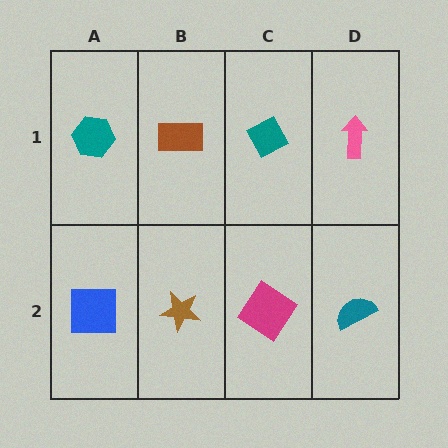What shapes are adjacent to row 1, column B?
A brown star (row 2, column B), a teal hexagon (row 1, column A), a teal diamond (row 1, column C).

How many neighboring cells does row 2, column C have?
3.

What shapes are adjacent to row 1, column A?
A blue square (row 2, column A), a brown rectangle (row 1, column B).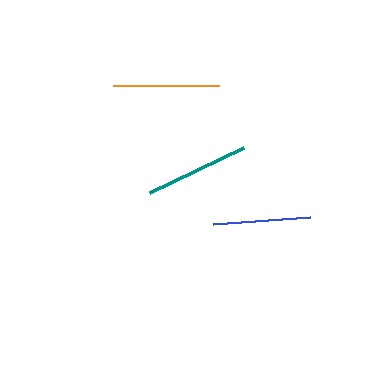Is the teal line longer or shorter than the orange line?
The orange line is longer than the teal line.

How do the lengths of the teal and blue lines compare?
The teal and blue lines are approximately the same length.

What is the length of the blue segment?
The blue segment is approximately 97 pixels long.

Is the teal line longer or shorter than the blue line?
The teal line is longer than the blue line.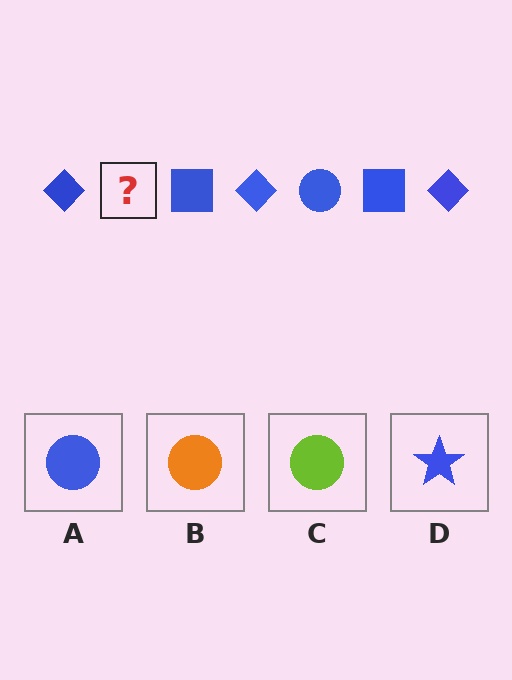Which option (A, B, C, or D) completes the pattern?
A.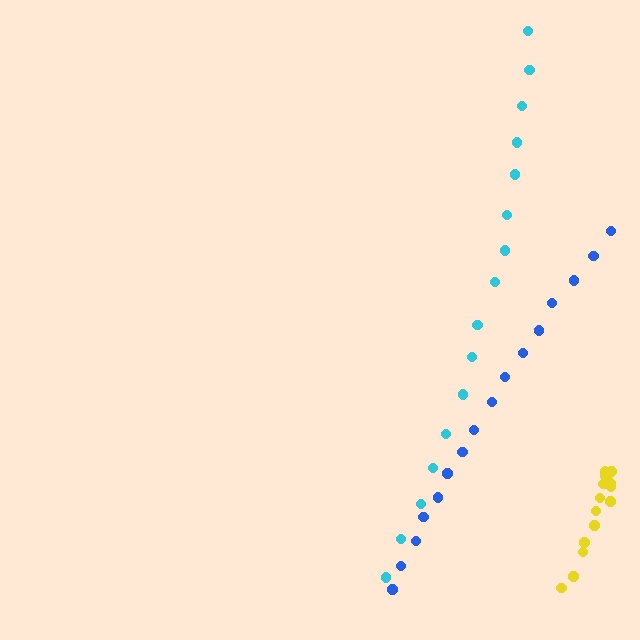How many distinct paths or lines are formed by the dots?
There are 3 distinct paths.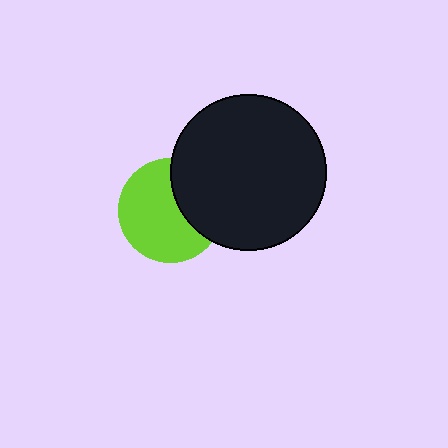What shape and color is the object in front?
The object in front is a black circle.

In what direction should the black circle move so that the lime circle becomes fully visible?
The black circle should move right. That is the shortest direction to clear the overlap and leave the lime circle fully visible.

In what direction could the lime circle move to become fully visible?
The lime circle could move left. That would shift it out from behind the black circle entirely.